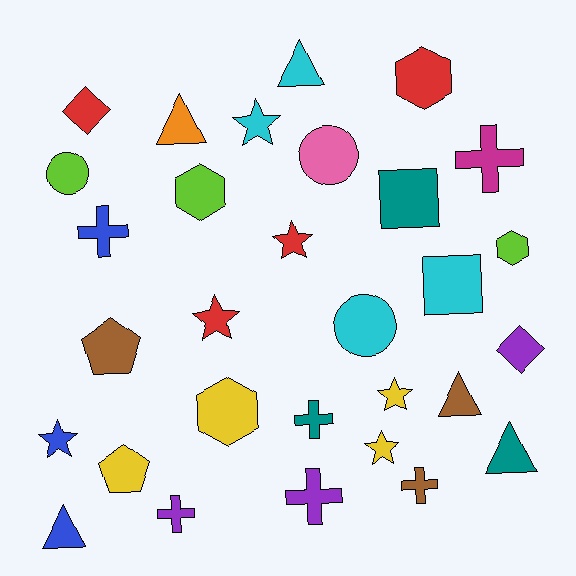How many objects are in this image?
There are 30 objects.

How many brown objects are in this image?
There are 3 brown objects.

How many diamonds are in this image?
There are 2 diamonds.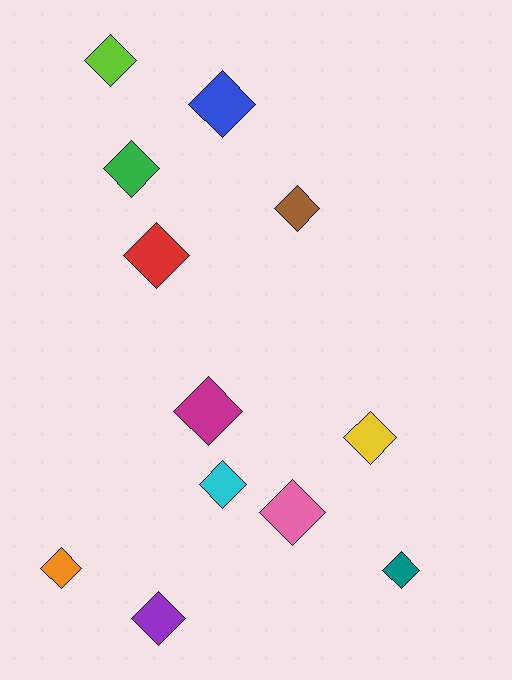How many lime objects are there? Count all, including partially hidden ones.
There is 1 lime object.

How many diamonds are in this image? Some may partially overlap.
There are 12 diamonds.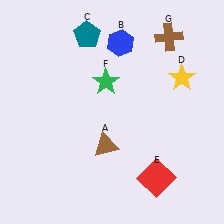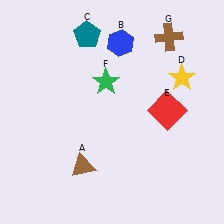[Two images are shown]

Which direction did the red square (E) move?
The red square (E) moved up.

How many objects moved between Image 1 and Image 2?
2 objects moved between the two images.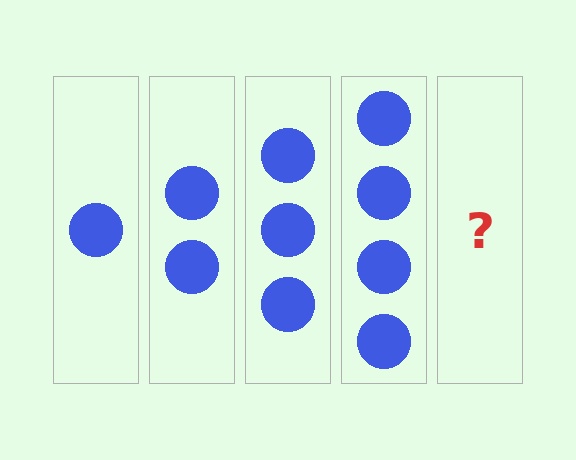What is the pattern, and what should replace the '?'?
The pattern is that each step adds one more circle. The '?' should be 5 circles.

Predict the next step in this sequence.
The next step is 5 circles.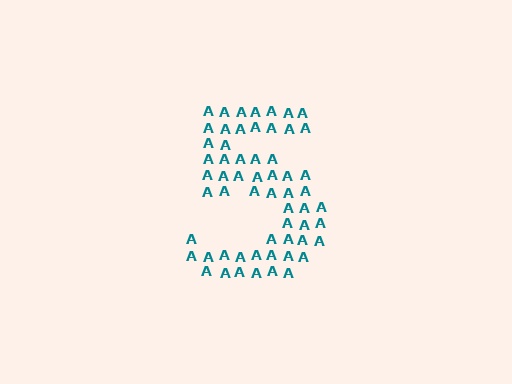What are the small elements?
The small elements are letter A's.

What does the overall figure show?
The overall figure shows the digit 5.